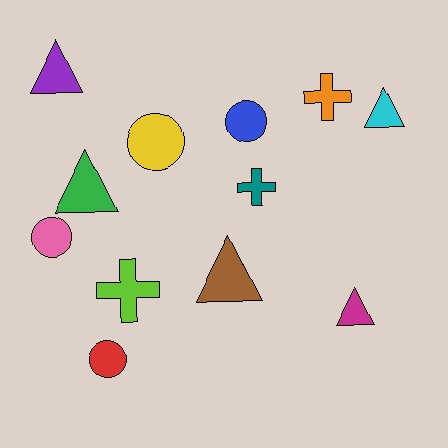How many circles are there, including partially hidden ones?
There are 4 circles.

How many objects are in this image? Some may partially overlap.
There are 12 objects.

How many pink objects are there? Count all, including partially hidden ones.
There is 1 pink object.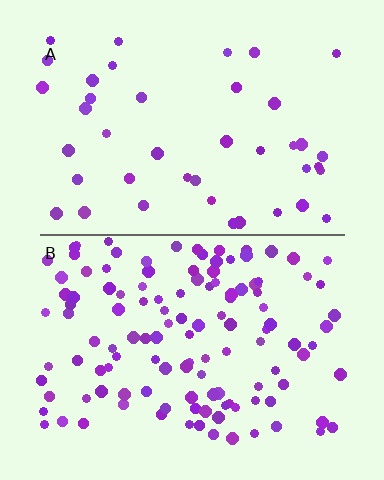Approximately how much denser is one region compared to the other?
Approximately 3.0× — region B over region A.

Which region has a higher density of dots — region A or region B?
B (the bottom).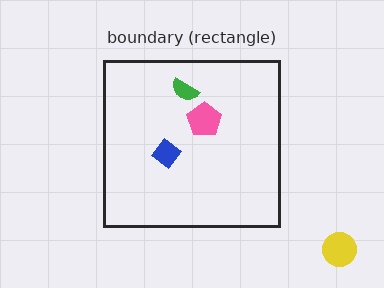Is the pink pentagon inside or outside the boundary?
Inside.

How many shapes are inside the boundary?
3 inside, 1 outside.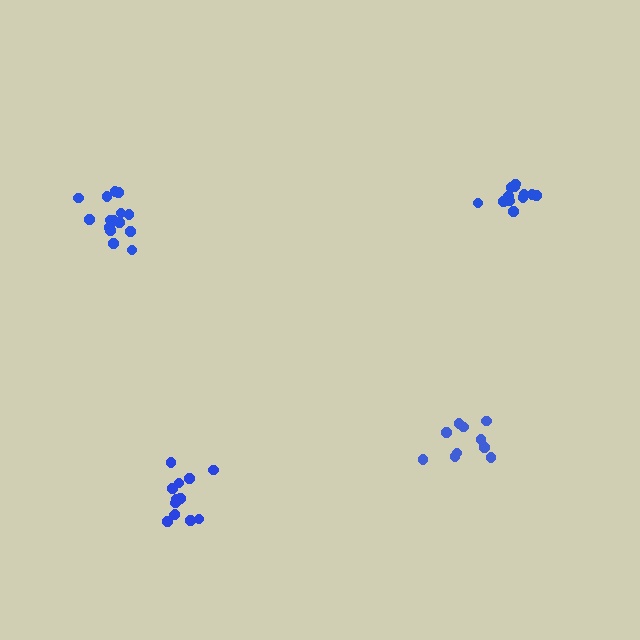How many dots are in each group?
Group 1: 10 dots, Group 2: 16 dots, Group 3: 12 dots, Group 4: 13 dots (51 total).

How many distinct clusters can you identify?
There are 4 distinct clusters.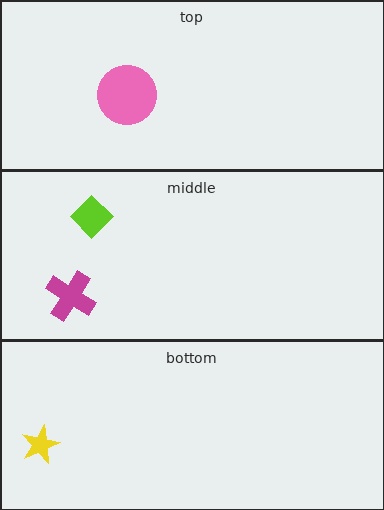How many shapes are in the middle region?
2.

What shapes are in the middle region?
The lime diamond, the magenta cross.